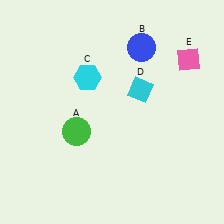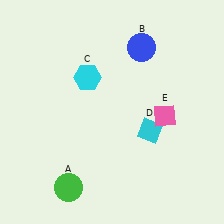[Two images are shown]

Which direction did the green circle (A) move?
The green circle (A) moved down.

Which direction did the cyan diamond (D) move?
The cyan diamond (D) moved down.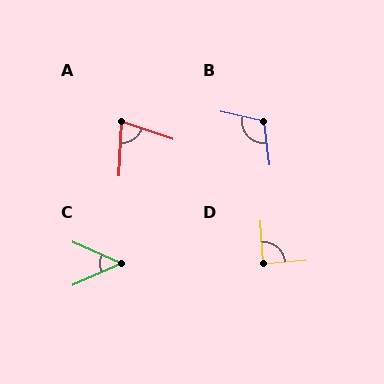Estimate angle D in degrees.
Approximately 89 degrees.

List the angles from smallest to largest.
C (48°), A (74°), D (89°), B (110°).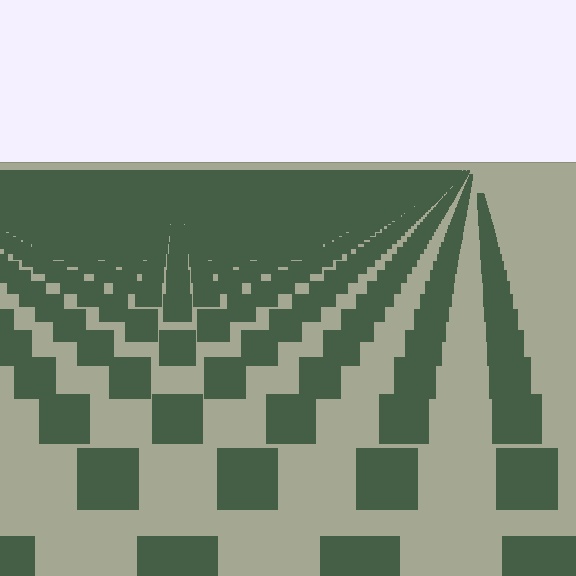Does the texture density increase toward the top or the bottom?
Density increases toward the top.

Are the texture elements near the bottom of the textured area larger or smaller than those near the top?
Larger. Near the bottom, elements are closer to the viewer and appear at a bigger on-screen size.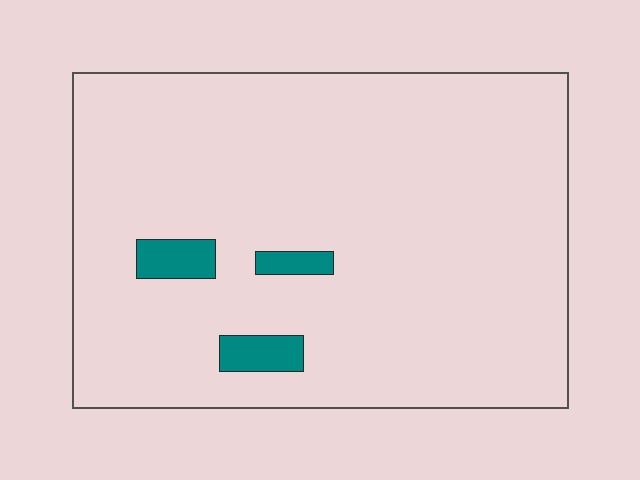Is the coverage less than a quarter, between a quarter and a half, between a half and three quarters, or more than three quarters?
Less than a quarter.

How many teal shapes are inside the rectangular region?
3.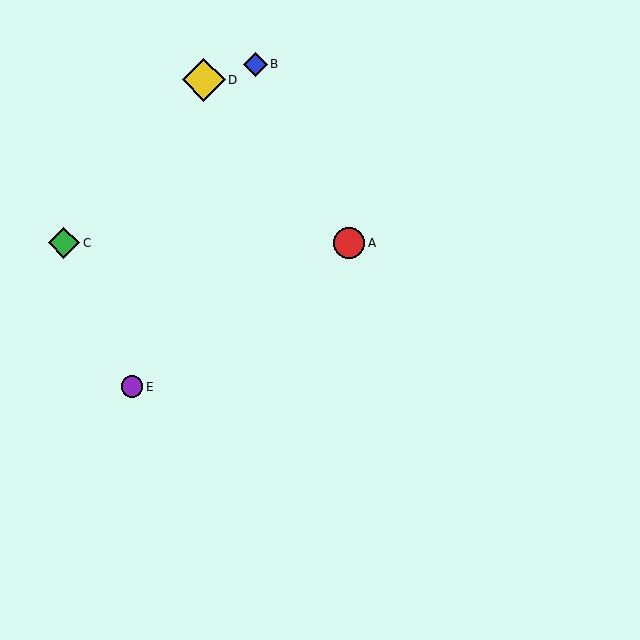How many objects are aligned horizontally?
2 objects (A, C) are aligned horizontally.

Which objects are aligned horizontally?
Objects A, C are aligned horizontally.